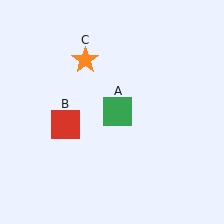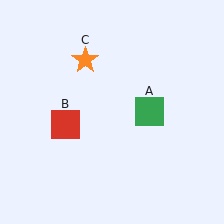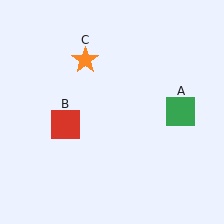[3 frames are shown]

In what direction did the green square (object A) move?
The green square (object A) moved right.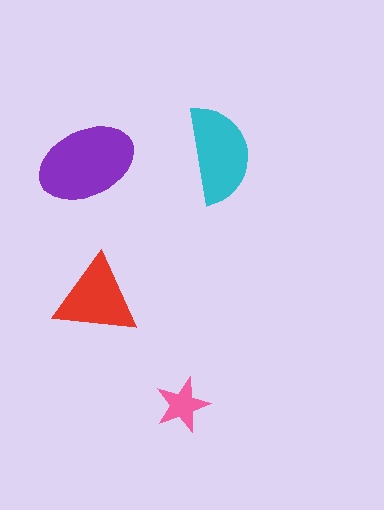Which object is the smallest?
The pink star.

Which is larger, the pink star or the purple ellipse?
The purple ellipse.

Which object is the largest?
The purple ellipse.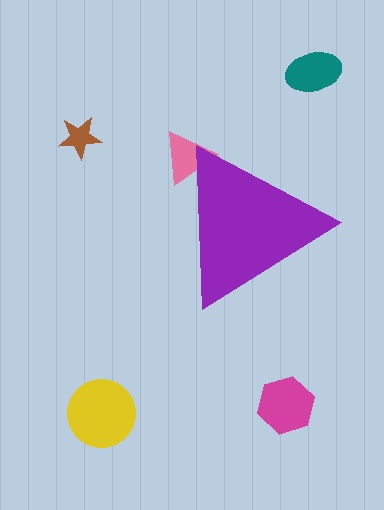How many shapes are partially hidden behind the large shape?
1 shape is partially hidden.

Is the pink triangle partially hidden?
Yes, the pink triangle is partially hidden behind the purple triangle.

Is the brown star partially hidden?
No, the brown star is fully visible.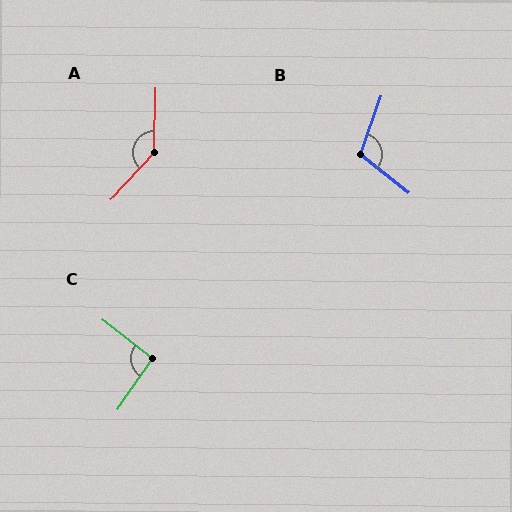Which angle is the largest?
A, at approximately 139 degrees.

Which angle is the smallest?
C, at approximately 93 degrees.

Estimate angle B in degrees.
Approximately 109 degrees.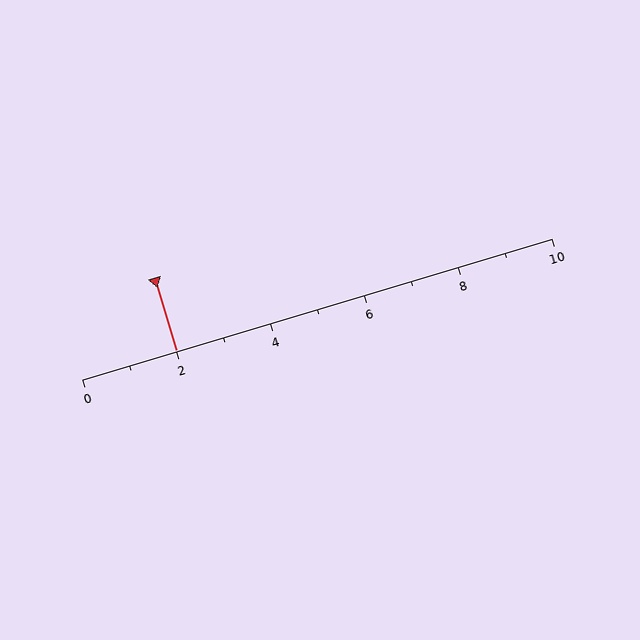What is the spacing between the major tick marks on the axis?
The major ticks are spaced 2 apart.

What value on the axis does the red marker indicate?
The marker indicates approximately 2.